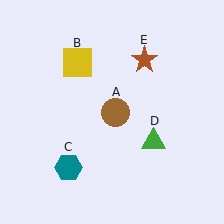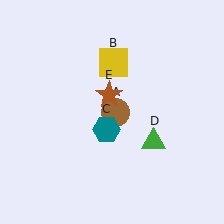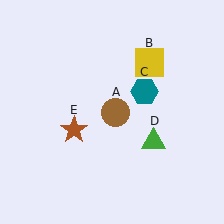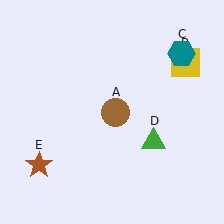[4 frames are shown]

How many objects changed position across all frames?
3 objects changed position: yellow square (object B), teal hexagon (object C), brown star (object E).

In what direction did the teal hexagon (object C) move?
The teal hexagon (object C) moved up and to the right.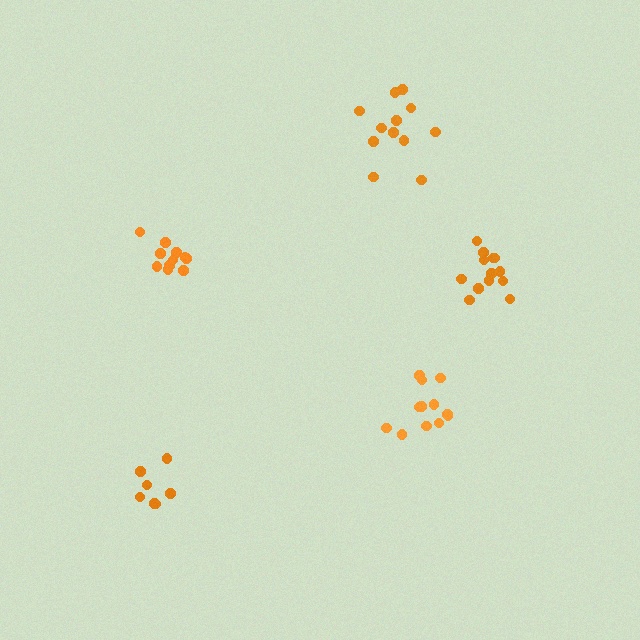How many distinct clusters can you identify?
There are 5 distinct clusters.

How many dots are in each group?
Group 1: 12 dots, Group 2: 11 dots, Group 3: 12 dots, Group 4: 7 dots, Group 5: 13 dots (55 total).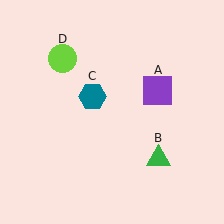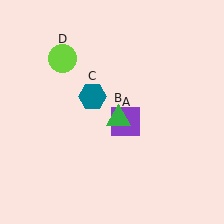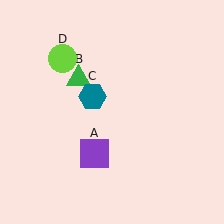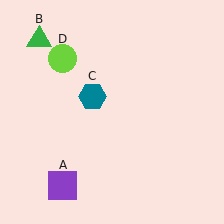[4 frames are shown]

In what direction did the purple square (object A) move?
The purple square (object A) moved down and to the left.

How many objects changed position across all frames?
2 objects changed position: purple square (object A), green triangle (object B).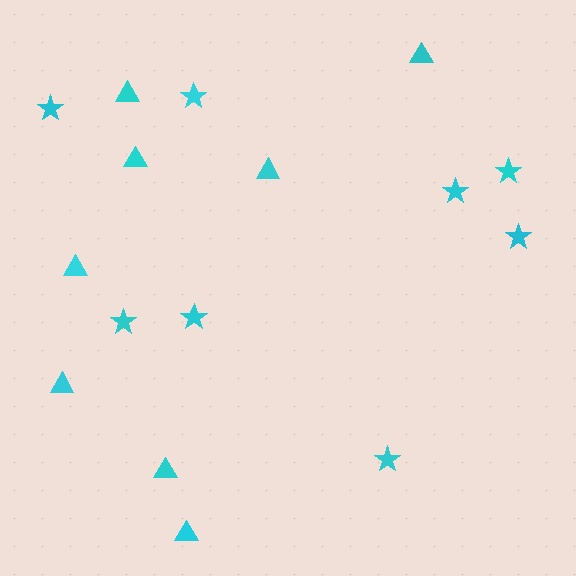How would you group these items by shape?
There are 2 groups: one group of triangles (8) and one group of stars (8).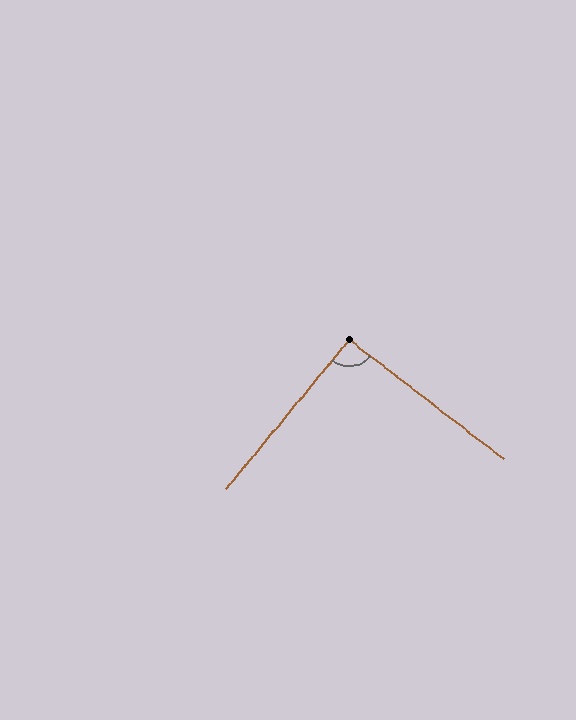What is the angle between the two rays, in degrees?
Approximately 92 degrees.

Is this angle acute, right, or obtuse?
It is approximately a right angle.